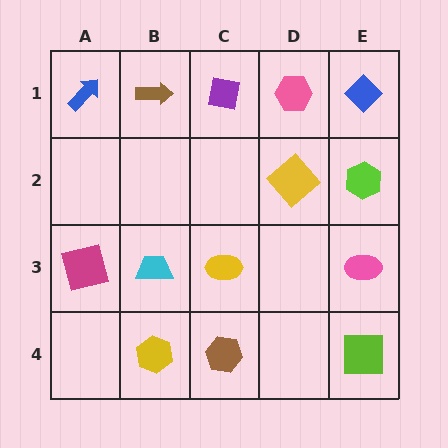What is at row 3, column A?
A magenta square.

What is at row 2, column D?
A yellow diamond.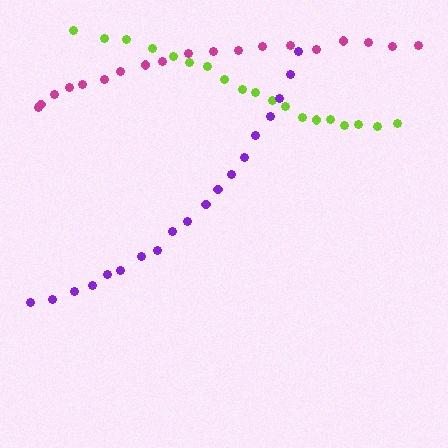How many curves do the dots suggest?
There are 3 distinct paths.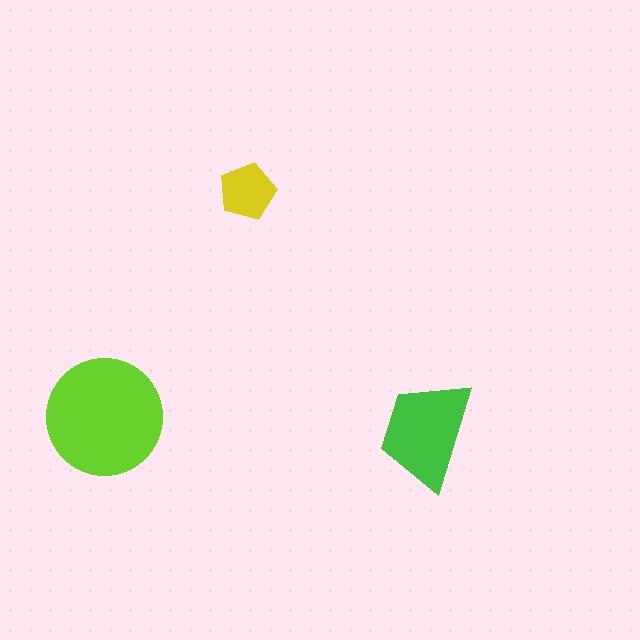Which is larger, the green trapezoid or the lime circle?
The lime circle.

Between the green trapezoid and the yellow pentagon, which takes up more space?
The green trapezoid.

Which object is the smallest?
The yellow pentagon.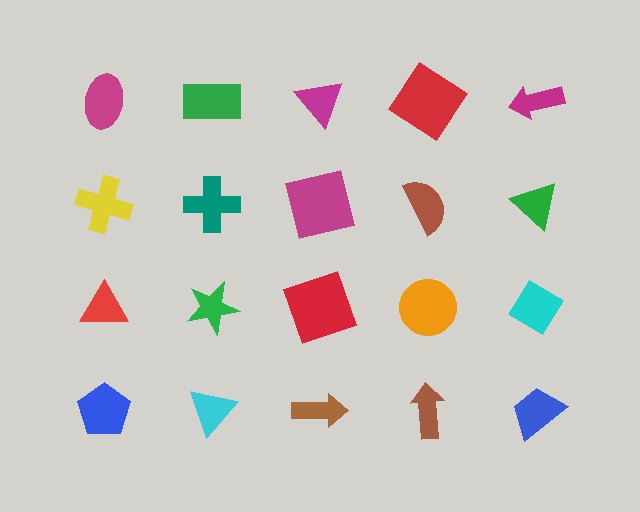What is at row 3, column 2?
A green star.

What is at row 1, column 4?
A red diamond.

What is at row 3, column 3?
A red square.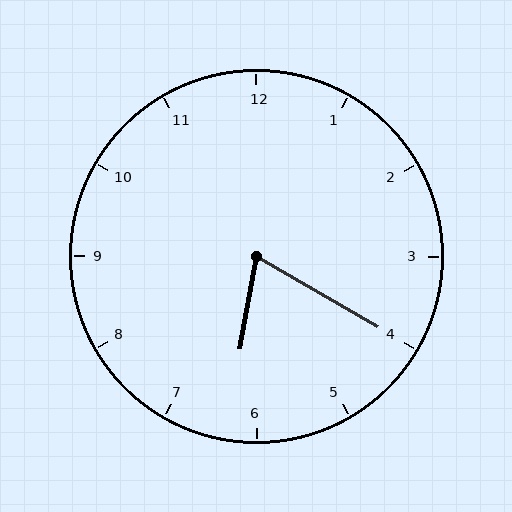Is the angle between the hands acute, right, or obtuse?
It is acute.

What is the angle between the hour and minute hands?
Approximately 70 degrees.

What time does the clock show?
6:20.